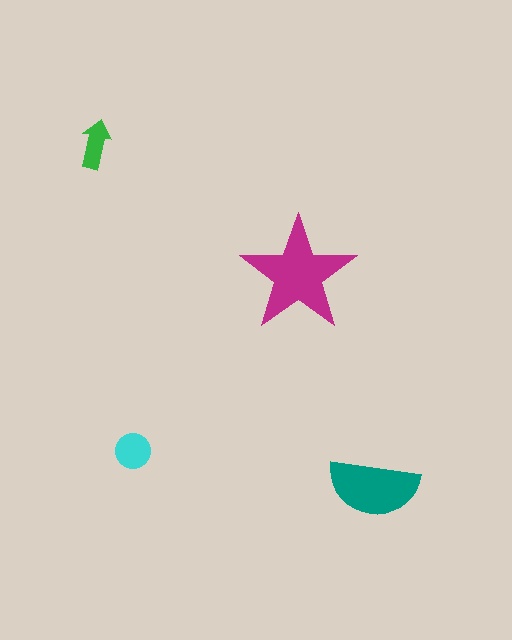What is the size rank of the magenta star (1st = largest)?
1st.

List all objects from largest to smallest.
The magenta star, the teal semicircle, the cyan circle, the green arrow.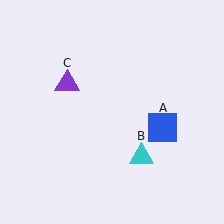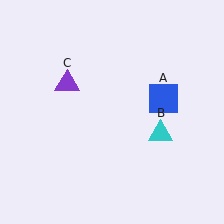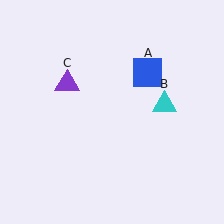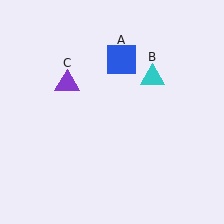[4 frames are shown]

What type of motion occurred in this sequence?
The blue square (object A), cyan triangle (object B) rotated counterclockwise around the center of the scene.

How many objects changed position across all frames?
2 objects changed position: blue square (object A), cyan triangle (object B).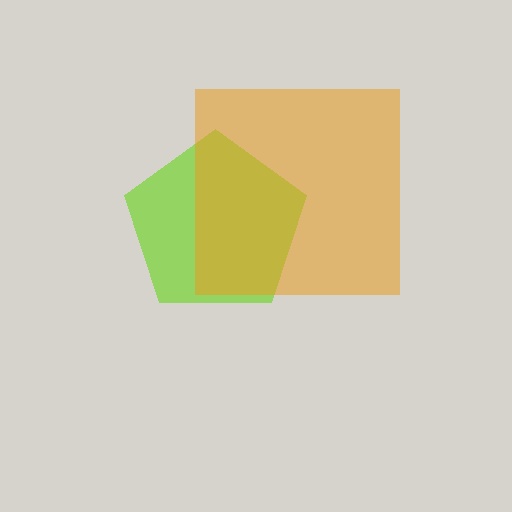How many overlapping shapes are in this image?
There are 2 overlapping shapes in the image.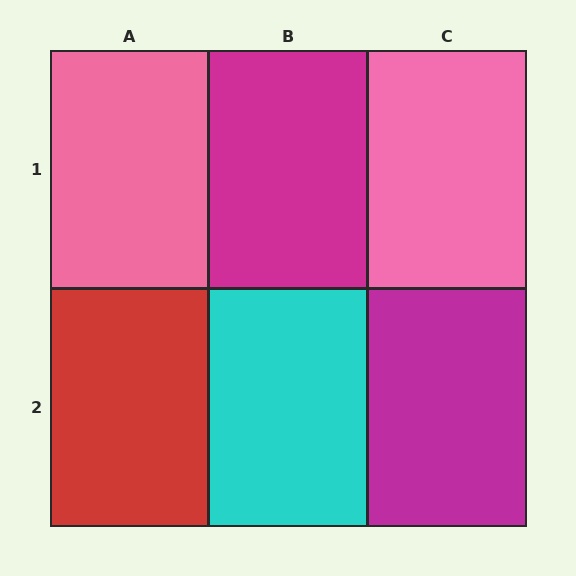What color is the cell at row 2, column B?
Cyan.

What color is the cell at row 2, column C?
Magenta.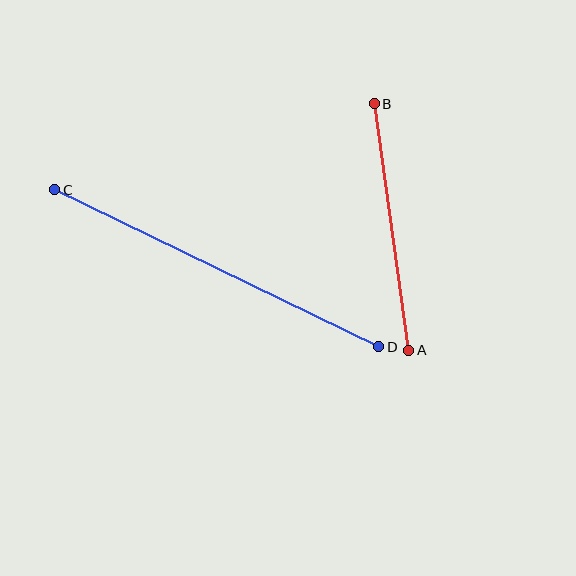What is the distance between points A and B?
The distance is approximately 249 pixels.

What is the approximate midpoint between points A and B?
The midpoint is at approximately (391, 227) pixels.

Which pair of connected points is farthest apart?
Points C and D are farthest apart.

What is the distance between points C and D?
The distance is approximately 360 pixels.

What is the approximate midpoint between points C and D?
The midpoint is at approximately (217, 268) pixels.